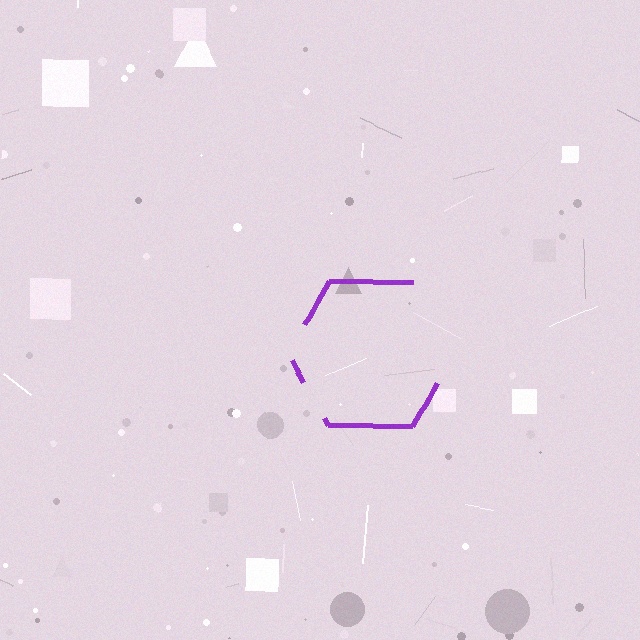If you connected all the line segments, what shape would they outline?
They would outline a hexagon.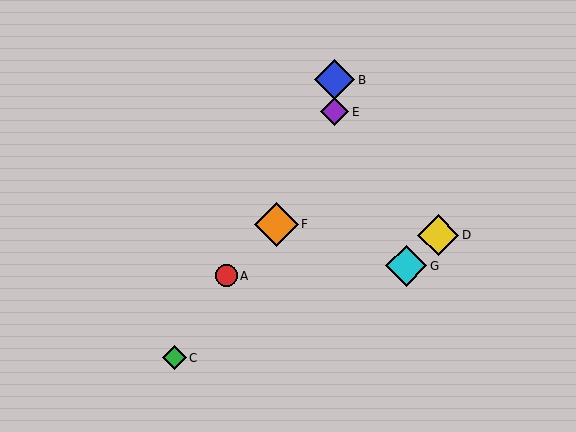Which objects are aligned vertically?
Objects B, E are aligned vertically.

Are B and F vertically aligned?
No, B is at x≈335 and F is at x≈276.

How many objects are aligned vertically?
2 objects (B, E) are aligned vertically.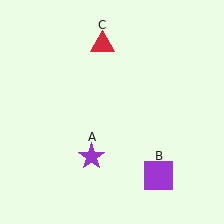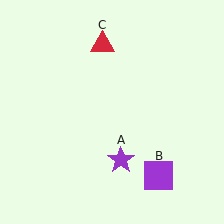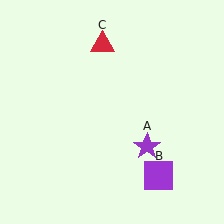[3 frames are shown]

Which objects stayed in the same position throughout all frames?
Purple square (object B) and red triangle (object C) remained stationary.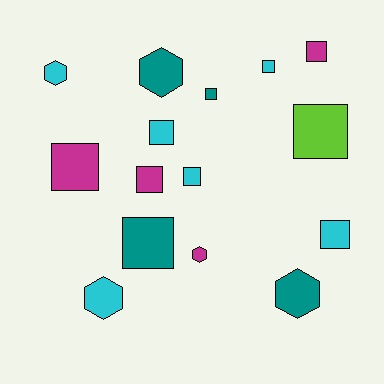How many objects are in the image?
There are 15 objects.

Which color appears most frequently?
Cyan, with 6 objects.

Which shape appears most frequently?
Square, with 10 objects.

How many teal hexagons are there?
There are 2 teal hexagons.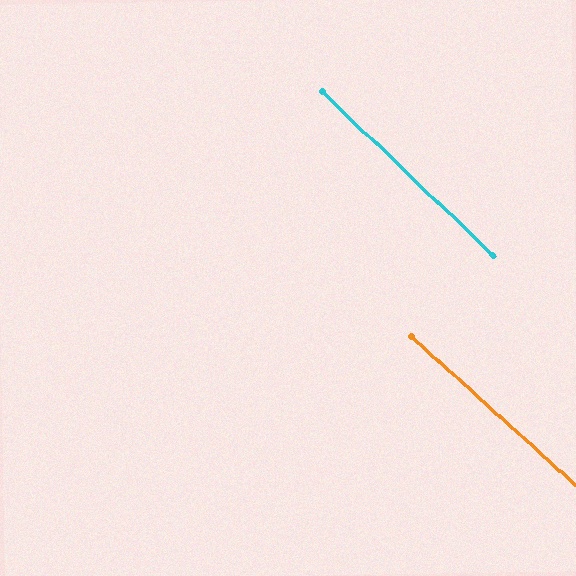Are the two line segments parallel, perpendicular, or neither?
Parallel — their directions differ by only 1.5°.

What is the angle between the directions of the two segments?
Approximately 1 degree.